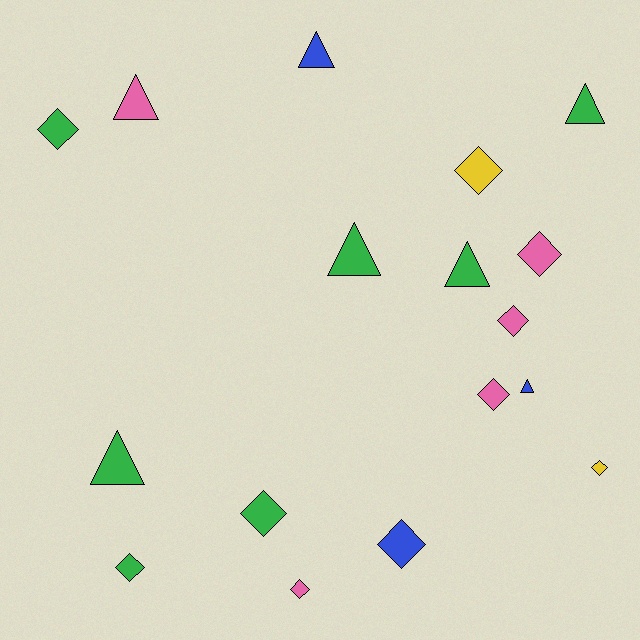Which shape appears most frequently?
Diamond, with 10 objects.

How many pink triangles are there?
There is 1 pink triangle.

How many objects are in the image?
There are 17 objects.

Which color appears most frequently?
Green, with 7 objects.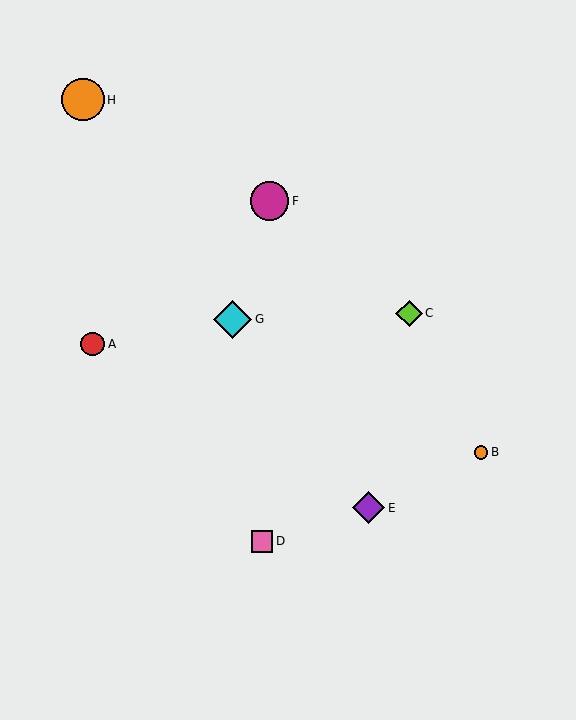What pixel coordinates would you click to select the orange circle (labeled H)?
Click at (83, 100) to select the orange circle H.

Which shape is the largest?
The orange circle (labeled H) is the largest.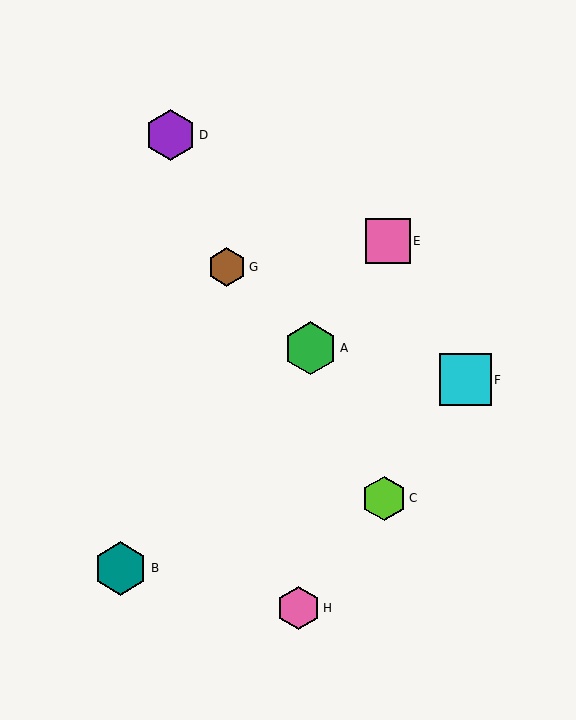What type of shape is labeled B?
Shape B is a teal hexagon.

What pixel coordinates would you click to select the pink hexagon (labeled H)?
Click at (298, 608) to select the pink hexagon H.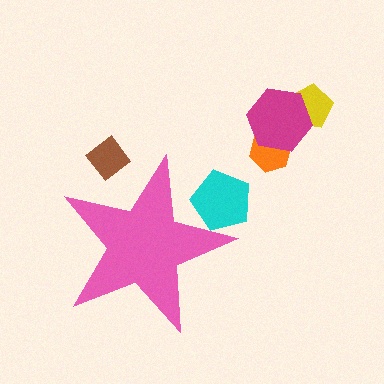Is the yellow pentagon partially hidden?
No, the yellow pentagon is fully visible.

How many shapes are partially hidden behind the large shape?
2 shapes are partially hidden.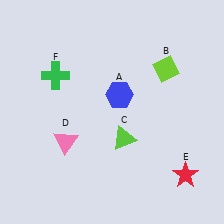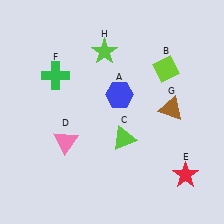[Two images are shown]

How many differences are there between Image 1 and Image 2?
There are 2 differences between the two images.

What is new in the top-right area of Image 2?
A brown triangle (G) was added in the top-right area of Image 2.